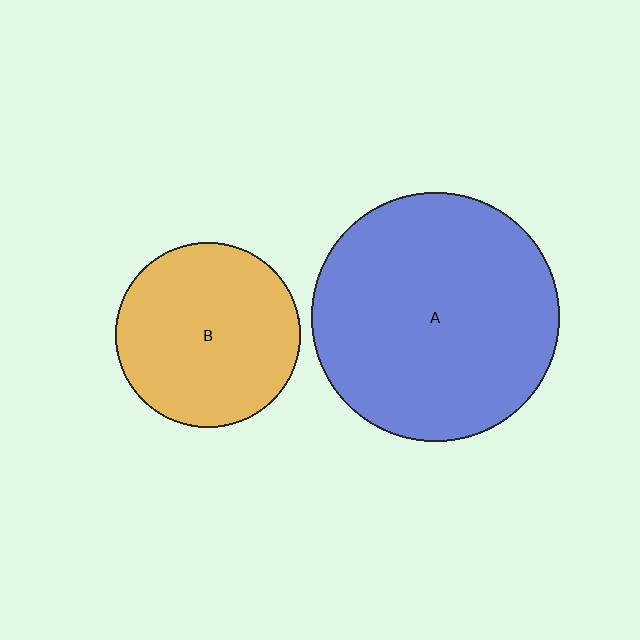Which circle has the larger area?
Circle A (blue).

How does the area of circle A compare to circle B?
Approximately 1.8 times.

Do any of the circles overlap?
No, none of the circles overlap.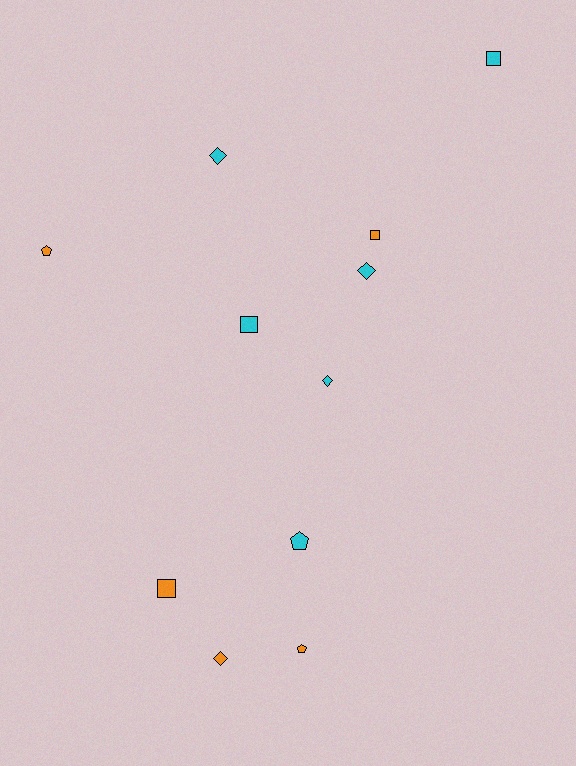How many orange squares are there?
There are 2 orange squares.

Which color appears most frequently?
Cyan, with 6 objects.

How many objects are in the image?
There are 11 objects.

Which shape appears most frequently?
Diamond, with 4 objects.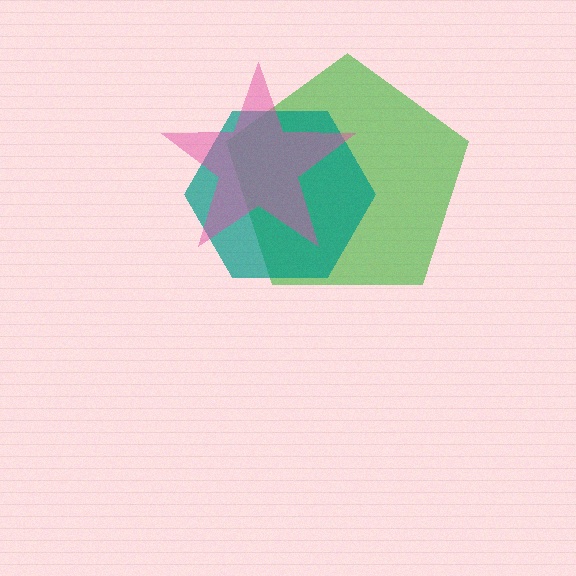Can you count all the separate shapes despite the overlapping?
Yes, there are 3 separate shapes.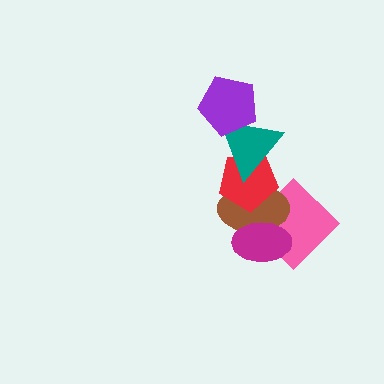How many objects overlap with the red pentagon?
3 objects overlap with the red pentagon.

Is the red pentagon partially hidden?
Yes, it is partially covered by another shape.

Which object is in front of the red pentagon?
The teal triangle is in front of the red pentagon.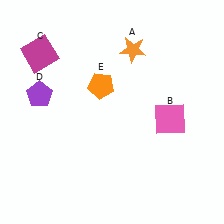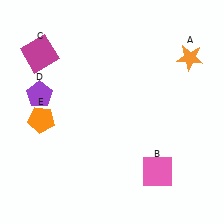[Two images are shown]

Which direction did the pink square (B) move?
The pink square (B) moved down.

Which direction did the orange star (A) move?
The orange star (A) moved right.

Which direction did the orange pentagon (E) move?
The orange pentagon (E) moved left.